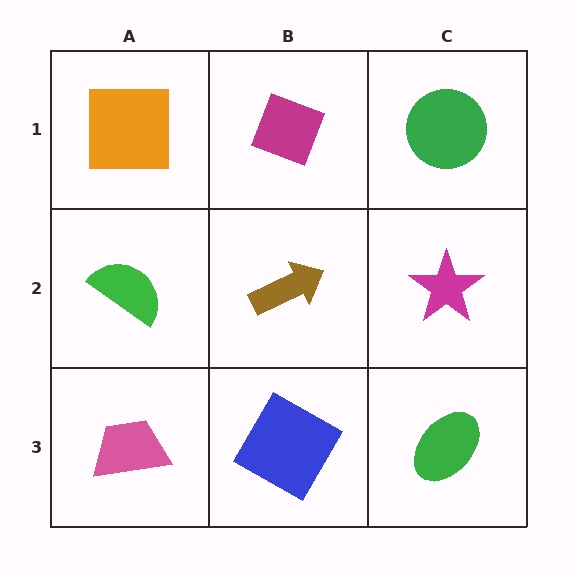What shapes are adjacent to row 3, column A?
A green semicircle (row 2, column A), a blue square (row 3, column B).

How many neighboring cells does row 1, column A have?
2.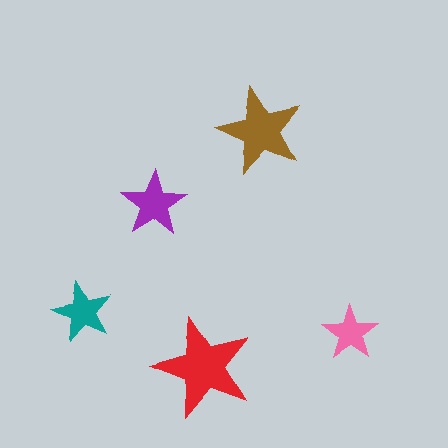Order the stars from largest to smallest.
the red one, the brown one, the purple one, the teal one, the pink one.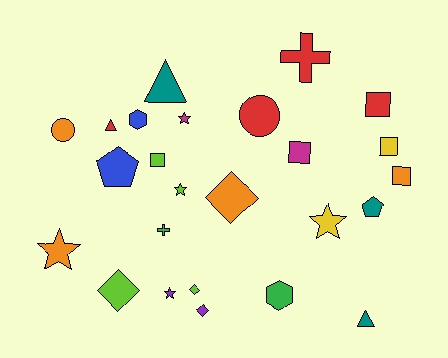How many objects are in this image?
There are 25 objects.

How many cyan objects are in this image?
There are no cyan objects.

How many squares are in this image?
There are 5 squares.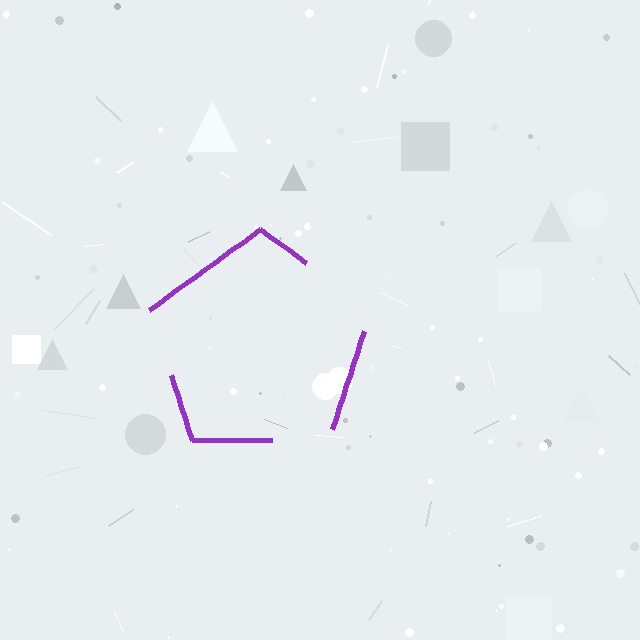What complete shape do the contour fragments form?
The contour fragments form a pentagon.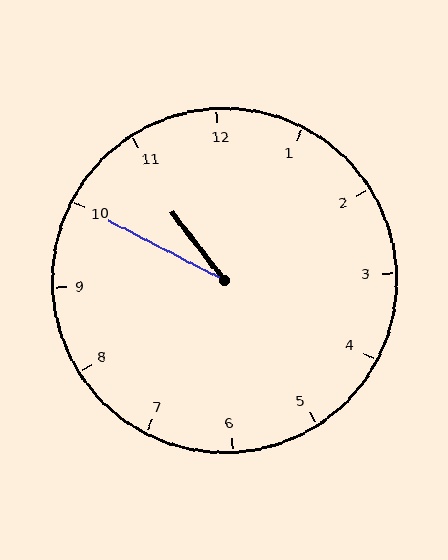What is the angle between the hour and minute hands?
Approximately 25 degrees.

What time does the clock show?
10:50.